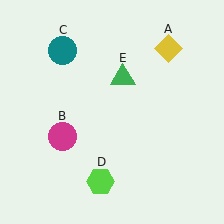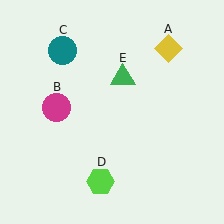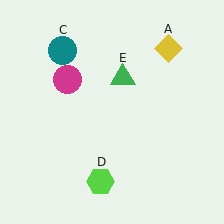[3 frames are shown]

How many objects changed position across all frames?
1 object changed position: magenta circle (object B).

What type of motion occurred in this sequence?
The magenta circle (object B) rotated clockwise around the center of the scene.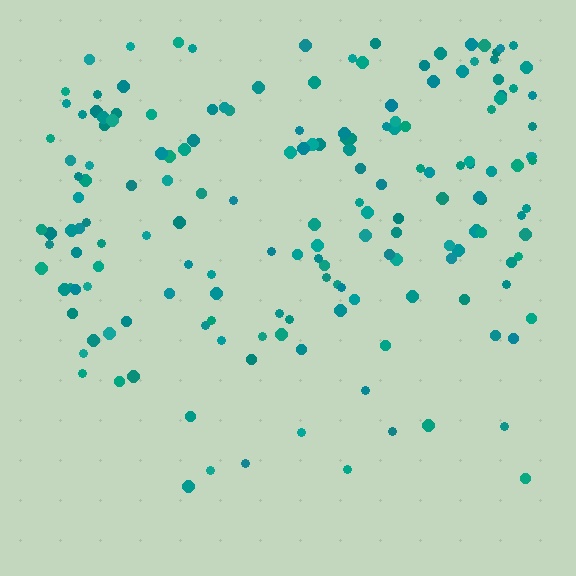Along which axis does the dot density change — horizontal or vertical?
Vertical.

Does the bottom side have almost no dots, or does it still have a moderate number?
Still a moderate number, just noticeably fewer than the top.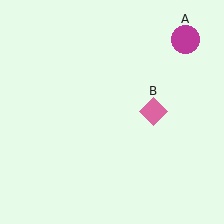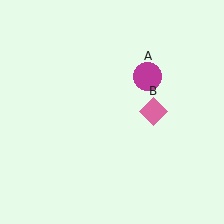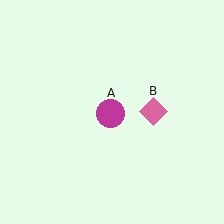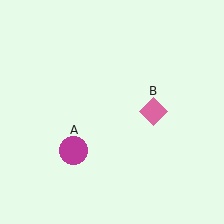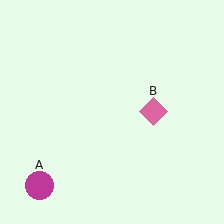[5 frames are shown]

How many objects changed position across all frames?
1 object changed position: magenta circle (object A).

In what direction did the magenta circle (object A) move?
The magenta circle (object A) moved down and to the left.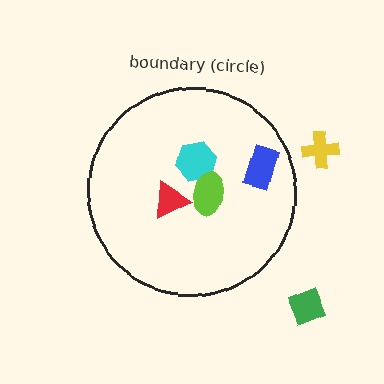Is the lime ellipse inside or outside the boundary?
Inside.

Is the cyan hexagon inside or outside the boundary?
Inside.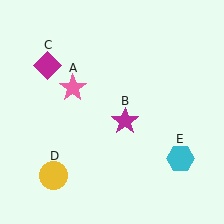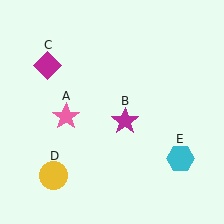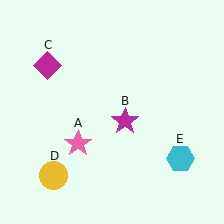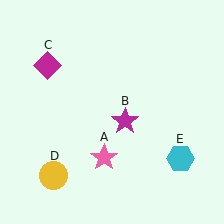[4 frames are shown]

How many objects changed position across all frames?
1 object changed position: pink star (object A).